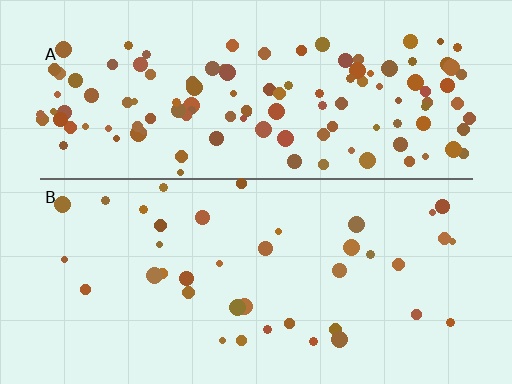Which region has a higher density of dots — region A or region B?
A (the top).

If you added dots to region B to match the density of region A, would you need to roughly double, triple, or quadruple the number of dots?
Approximately triple.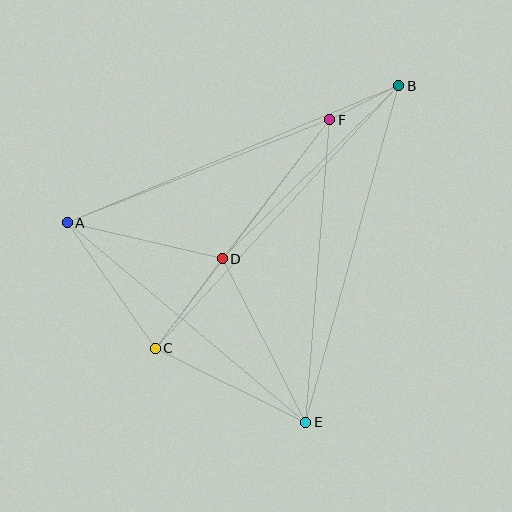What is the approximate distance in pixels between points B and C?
The distance between B and C is approximately 358 pixels.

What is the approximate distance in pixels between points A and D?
The distance between A and D is approximately 159 pixels.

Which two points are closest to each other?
Points B and F are closest to each other.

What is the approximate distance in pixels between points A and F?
The distance between A and F is approximately 282 pixels.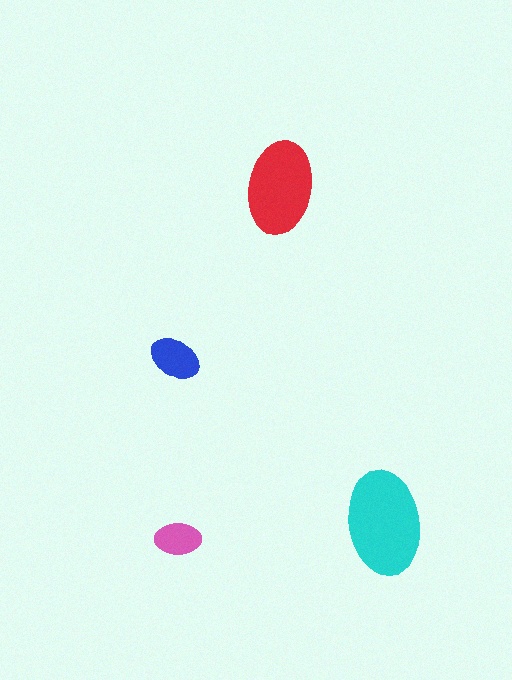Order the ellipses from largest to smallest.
the cyan one, the red one, the blue one, the pink one.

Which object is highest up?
The red ellipse is topmost.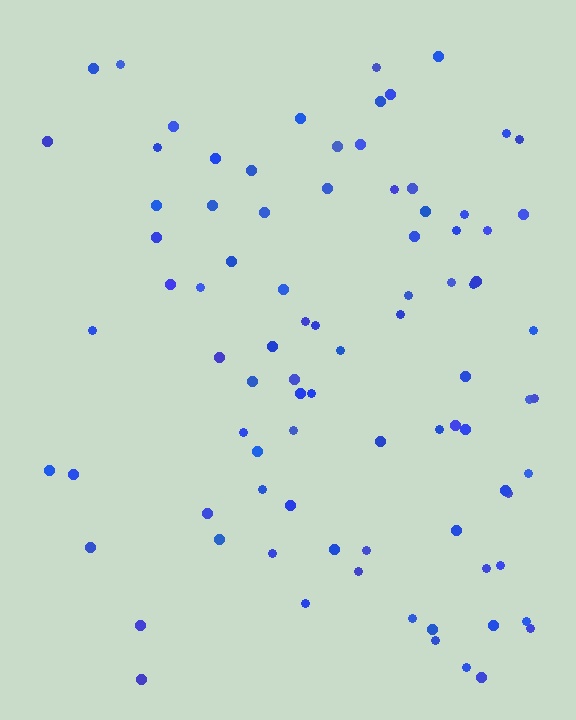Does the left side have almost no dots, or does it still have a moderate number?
Still a moderate number, just noticeably fewer than the right.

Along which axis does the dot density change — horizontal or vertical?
Horizontal.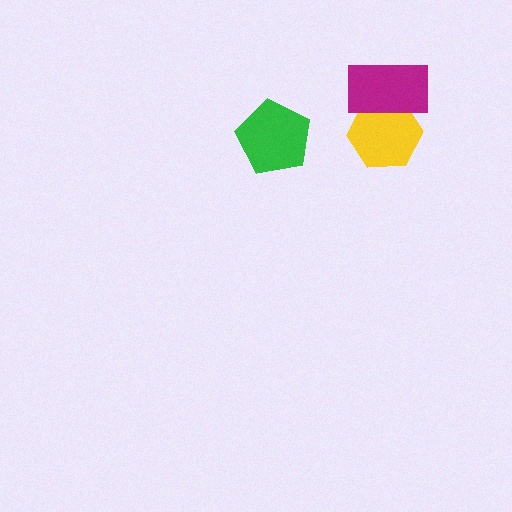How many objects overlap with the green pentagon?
0 objects overlap with the green pentagon.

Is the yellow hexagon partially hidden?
Yes, it is partially covered by another shape.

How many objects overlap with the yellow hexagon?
1 object overlaps with the yellow hexagon.